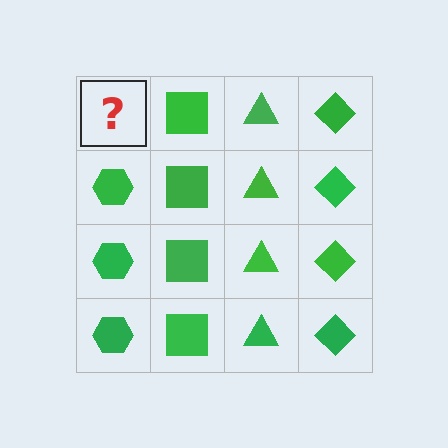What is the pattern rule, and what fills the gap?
The rule is that each column has a consistent shape. The gap should be filled with a green hexagon.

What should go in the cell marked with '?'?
The missing cell should contain a green hexagon.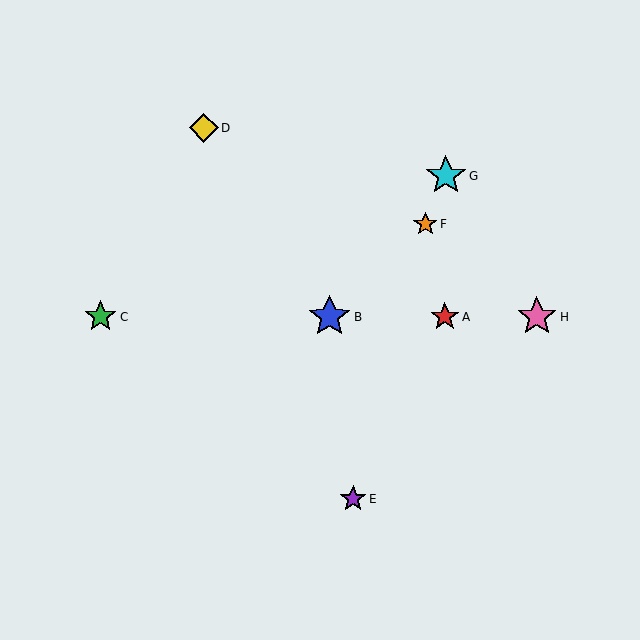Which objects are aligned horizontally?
Objects A, B, C, H are aligned horizontally.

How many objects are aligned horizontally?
4 objects (A, B, C, H) are aligned horizontally.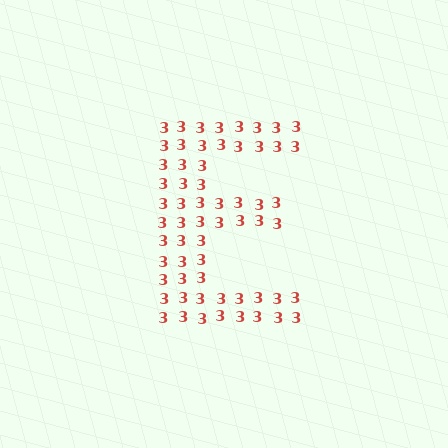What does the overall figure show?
The overall figure shows the letter E.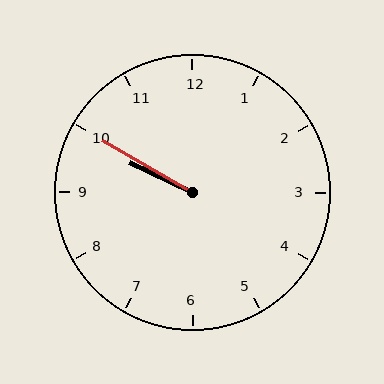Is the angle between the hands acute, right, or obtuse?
It is acute.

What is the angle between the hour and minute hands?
Approximately 5 degrees.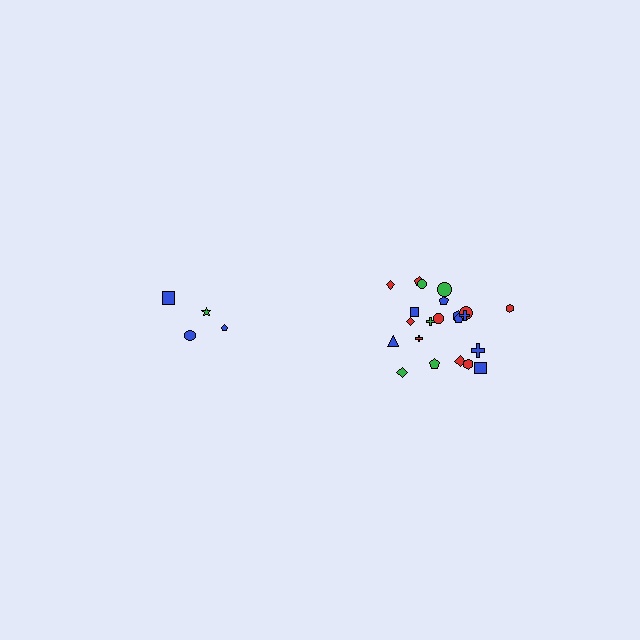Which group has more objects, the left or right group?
The right group.